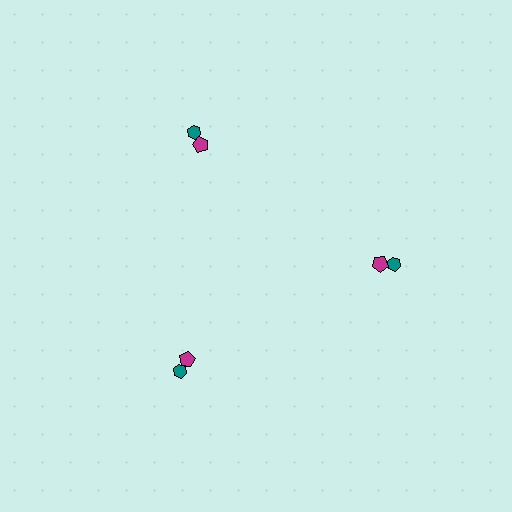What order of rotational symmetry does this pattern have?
This pattern has 3-fold rotational symmetry.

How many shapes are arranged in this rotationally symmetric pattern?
There are 6 shapes, arranged in 3 groups of 2.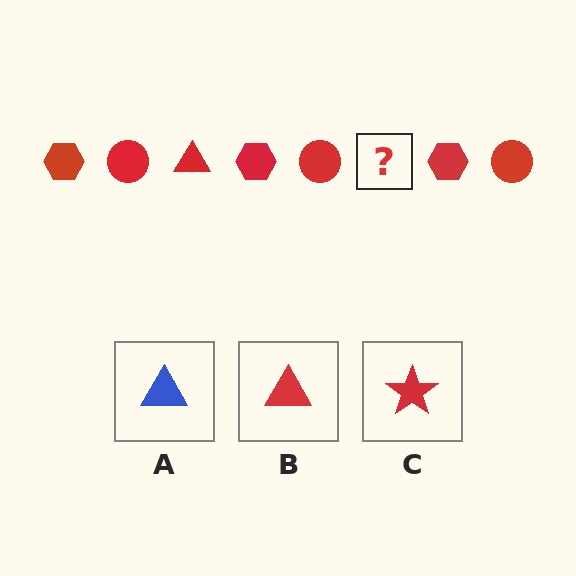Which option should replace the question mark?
Option B.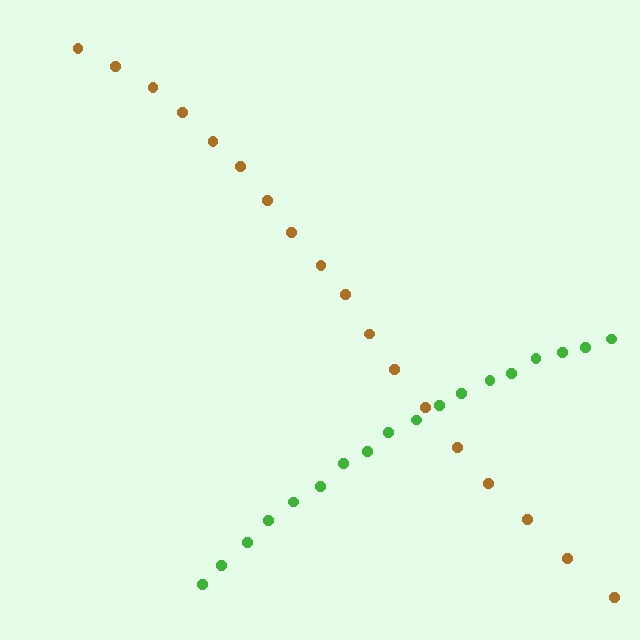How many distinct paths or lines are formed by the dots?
There are 2 distinct paths.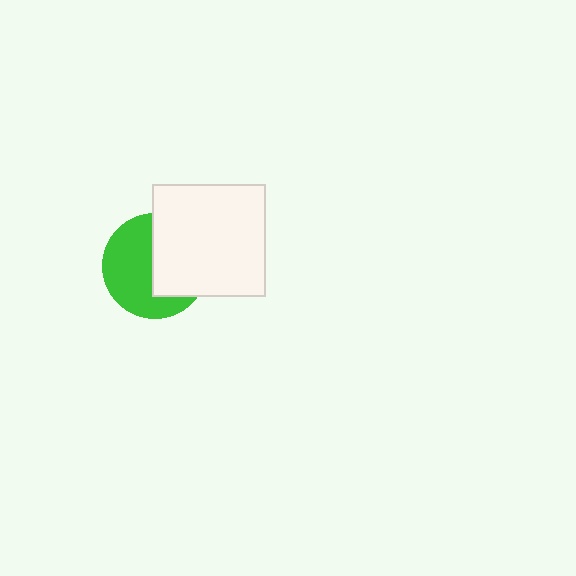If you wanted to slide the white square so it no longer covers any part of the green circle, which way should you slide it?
Slide it right — that is the most direct way to separate the two shapes.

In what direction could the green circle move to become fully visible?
The green circle could move left. That would shift it out from behind the white square entirely.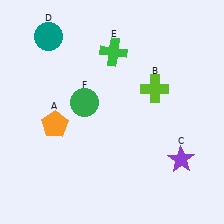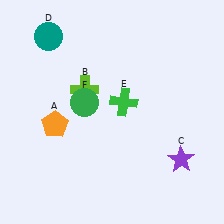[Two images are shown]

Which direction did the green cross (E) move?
The green cross (E) moved down.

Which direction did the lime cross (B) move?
The lime cross (B) moved left.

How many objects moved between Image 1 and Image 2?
2 objects moved between the two images.